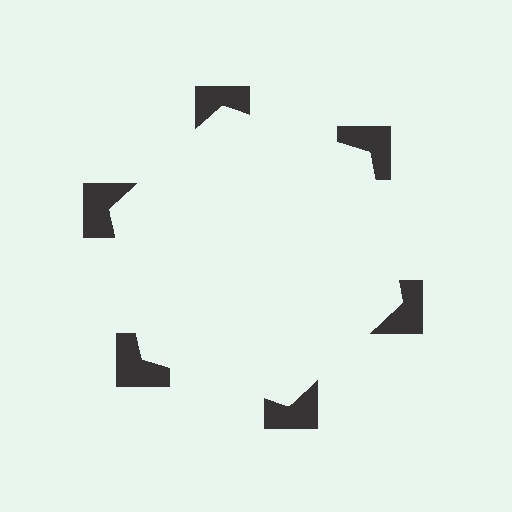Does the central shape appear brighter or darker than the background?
It typically appears slightly brighter than the background, even though no actual brightness change is drawn.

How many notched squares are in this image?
There are 6 — one at each vertex of the illusory hexagon.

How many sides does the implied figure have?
6 sides.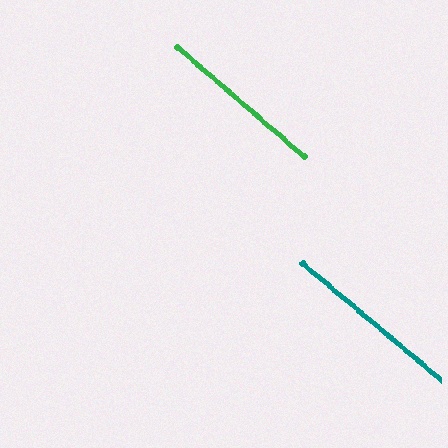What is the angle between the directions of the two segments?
Approximately 1 degree.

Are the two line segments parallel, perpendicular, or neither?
Parallel — their directions differ by only 0.8°.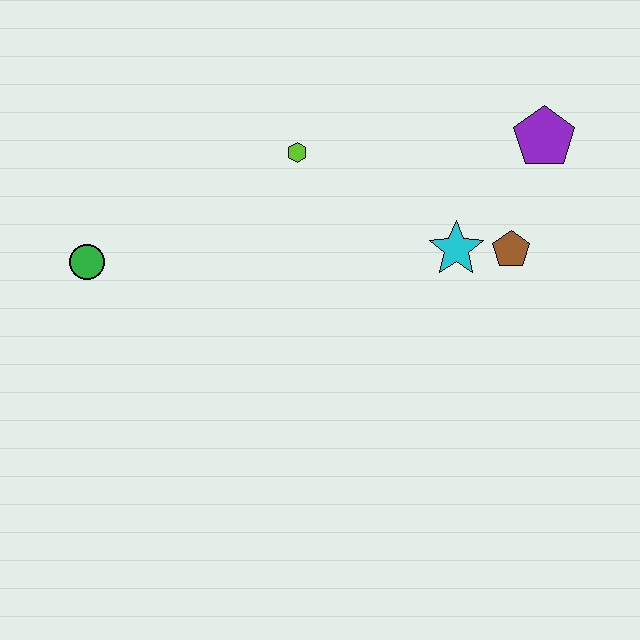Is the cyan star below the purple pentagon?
Yes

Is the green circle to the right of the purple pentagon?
No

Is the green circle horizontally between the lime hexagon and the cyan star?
No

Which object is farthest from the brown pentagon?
The green circle is farthest from the brown pentagon.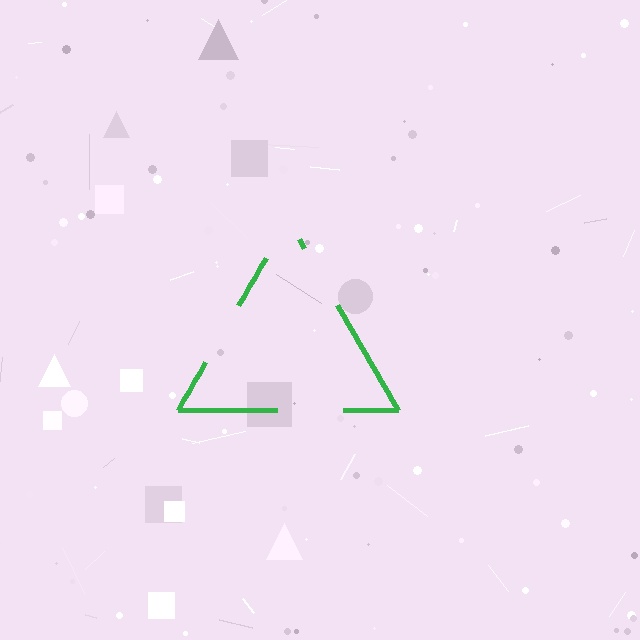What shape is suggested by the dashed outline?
The dashed outline suggests a triangle.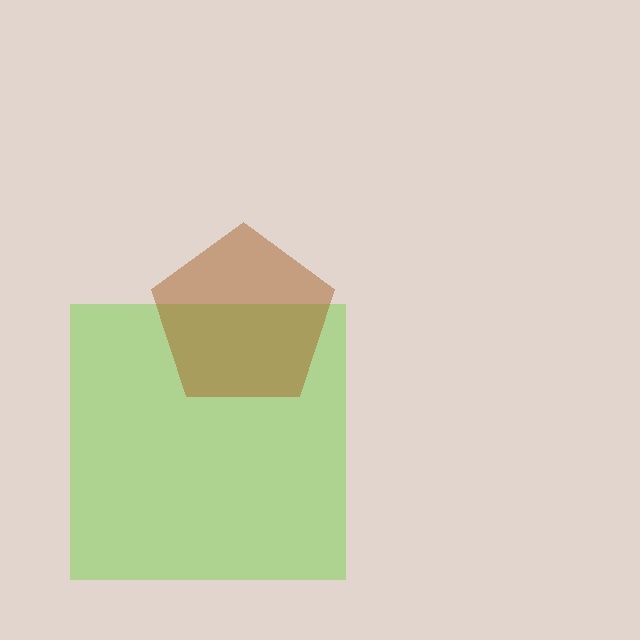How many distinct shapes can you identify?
There are 2 distinct shapes: a lime square, a brown pentagon.